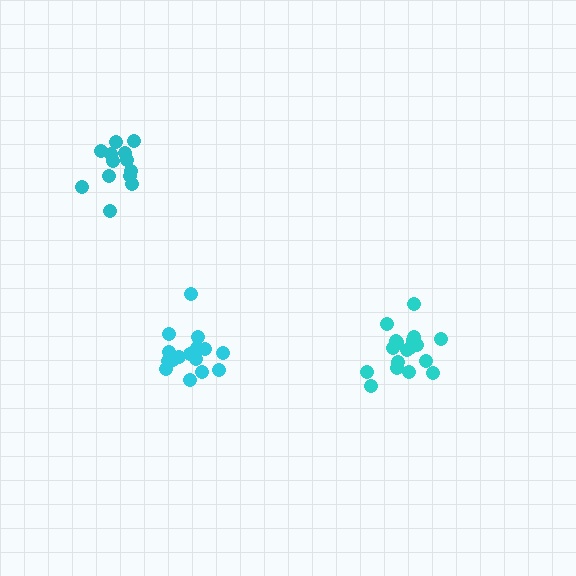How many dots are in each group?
Group 1: 18 dots, Group 2: 13 dots, Group 3: 17 dots (48 total).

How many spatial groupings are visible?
There are 3 spatial groupings.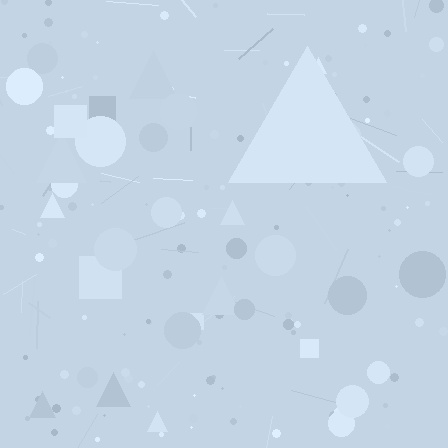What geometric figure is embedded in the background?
A triangle is embedded in the background.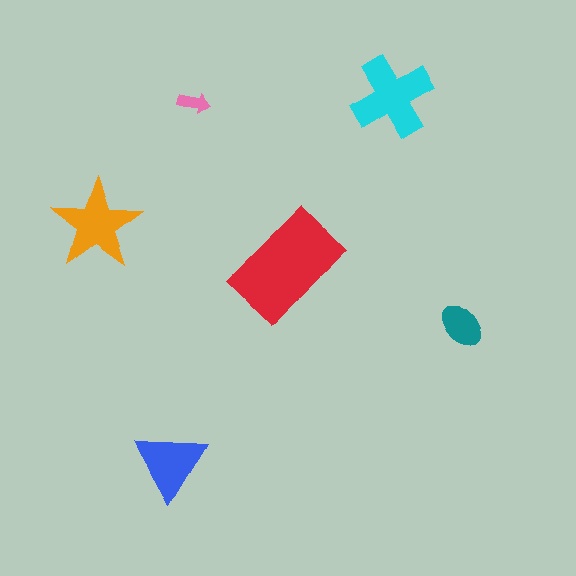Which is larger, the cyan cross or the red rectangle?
The red rectangle.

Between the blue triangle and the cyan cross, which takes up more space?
The cyan cross.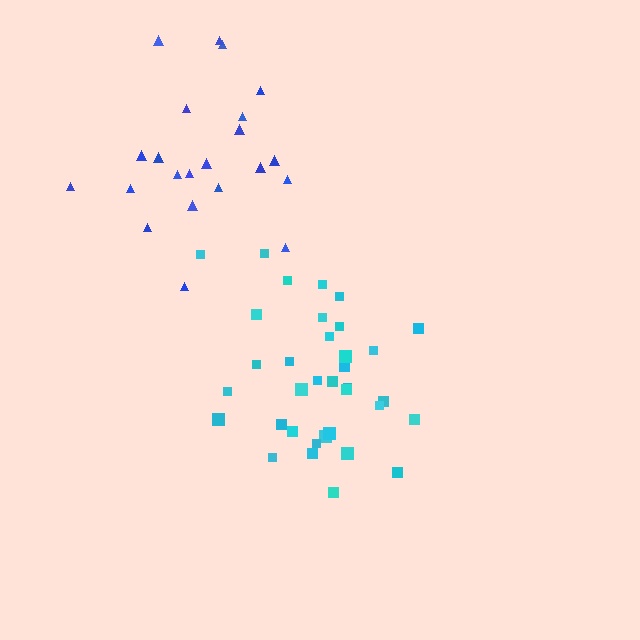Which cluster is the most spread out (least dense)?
Blue.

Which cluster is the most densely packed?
Cyan.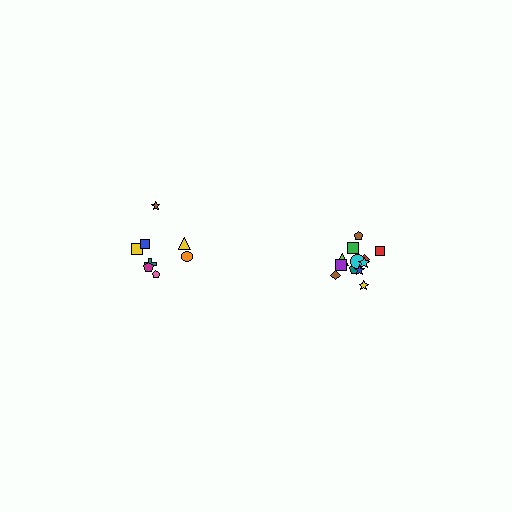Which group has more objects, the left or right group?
The right group.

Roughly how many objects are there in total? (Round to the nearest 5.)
Roughly 20 objects in total.